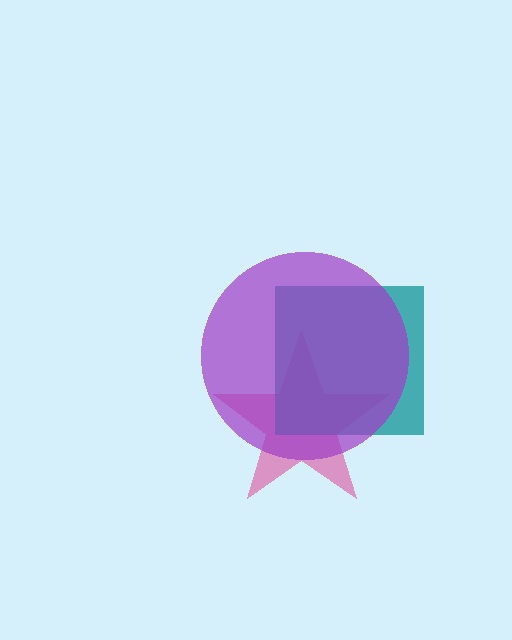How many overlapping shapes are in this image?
There are 3 overlapping shapes in the image.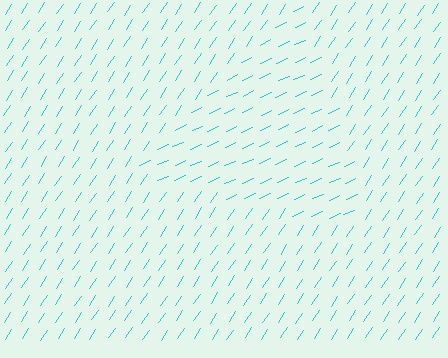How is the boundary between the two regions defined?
The boundary is defined purely by a change in line orientation (approximately 32 degrees difference). All lines are the same color and thickness.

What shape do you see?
I see a triangle.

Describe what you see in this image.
The image is filled with small cyan line segments. A triangle region in the image has lines oriented differently from the surrounding lines, creating a visible texture boundary.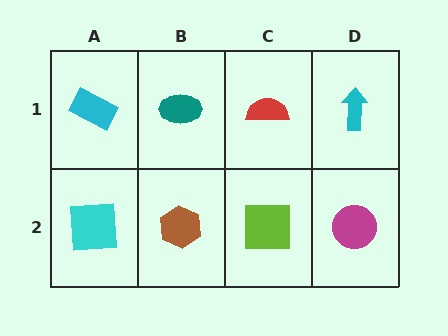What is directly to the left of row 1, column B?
A cyan rectangle.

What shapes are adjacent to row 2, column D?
A cyan arrow (row 1, column D), a lime square (row 2, column C).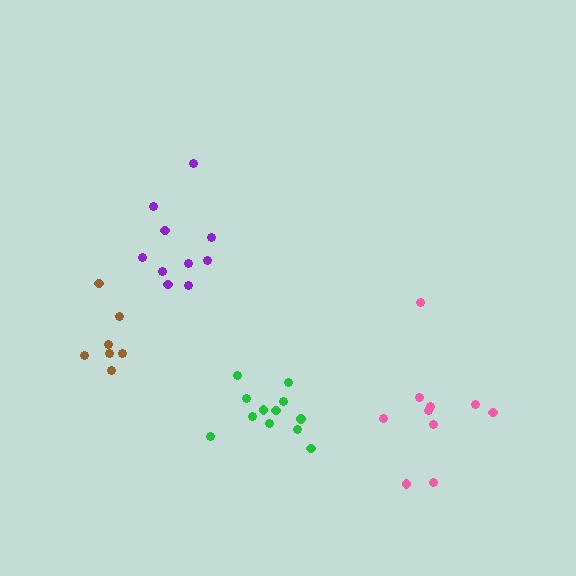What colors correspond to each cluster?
The clusters are colored: purple, green, brown, pink.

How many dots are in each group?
Group 1: 10 dots, Group 2: 12 dots, Group 3: 7 dots, Group 4: 10 dots (39 total).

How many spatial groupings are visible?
There are 4 spatial groupings.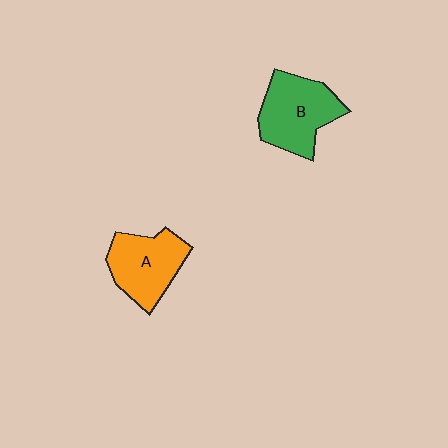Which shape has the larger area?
Shape B (green).